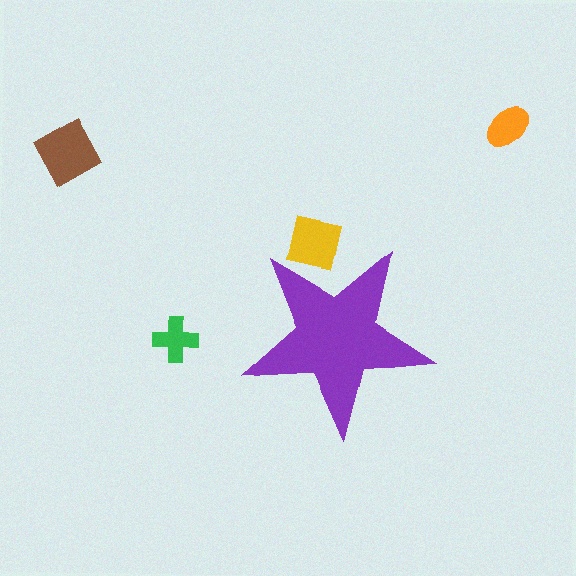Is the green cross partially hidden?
No, the green cross is fully visible.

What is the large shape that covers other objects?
A purple star.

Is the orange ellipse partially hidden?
No, the orange ellipse is fully visible.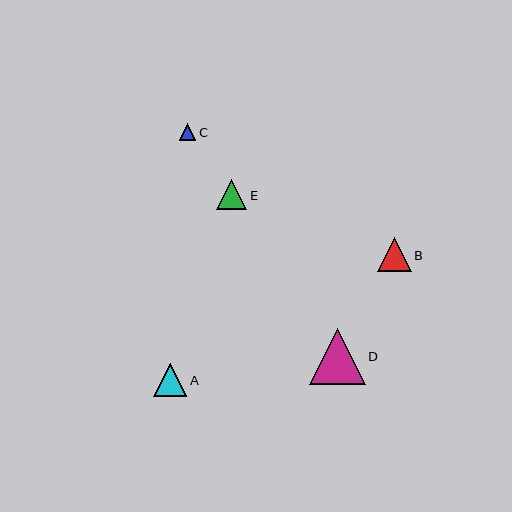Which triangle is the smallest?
Triangle C is the smallest with a size of approximately 16 pixels.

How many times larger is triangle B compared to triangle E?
Triangle B is approximately 1.1 times the size of triangle E.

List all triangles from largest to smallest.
From largest to smallest: D, B, A, E, C.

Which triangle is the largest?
Triangle D is the largest with a size of approximately 56 pixels.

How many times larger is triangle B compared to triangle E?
Triangle B is approximately 1.1 times the size of triangle E.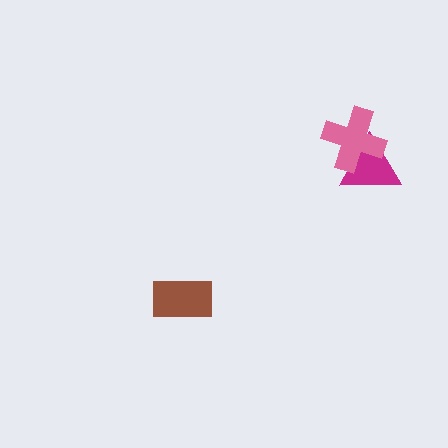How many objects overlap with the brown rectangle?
0 objects overlap with the brown rectangle.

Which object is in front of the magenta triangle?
The pink cross is in front of the magenta triangle.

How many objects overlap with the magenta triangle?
1 object overlaps with the magenta triangle.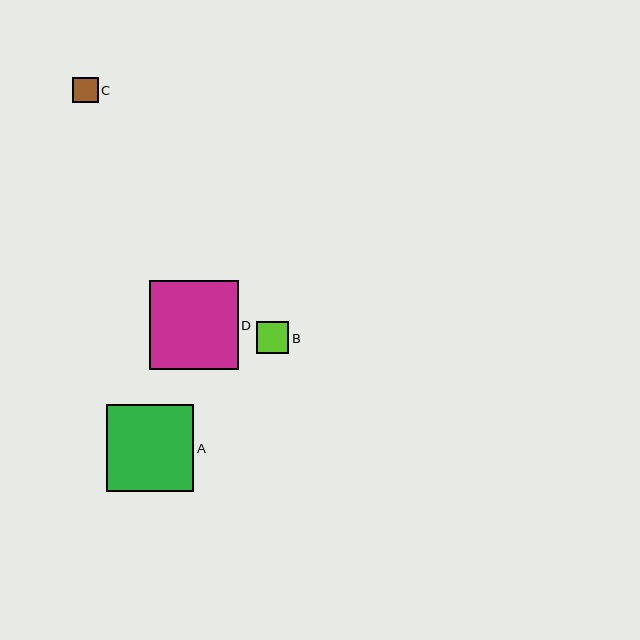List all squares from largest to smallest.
From largest to smallest: D, A, B, C.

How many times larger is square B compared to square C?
Square B is approximately 1.3 times the size of square C.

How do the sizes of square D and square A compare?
Square D and square A are approximately the same size.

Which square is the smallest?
Square C is the smallest with a size of approximately 26 pixels.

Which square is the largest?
Square D is the largest with a size of approximately 89 pixels.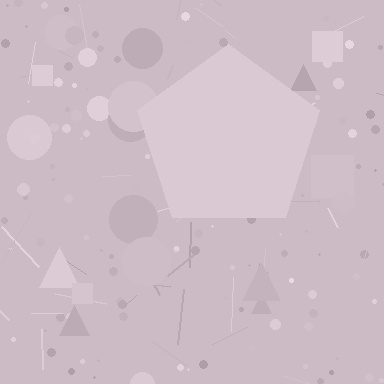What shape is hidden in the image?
A pentagon is hidden in the image.